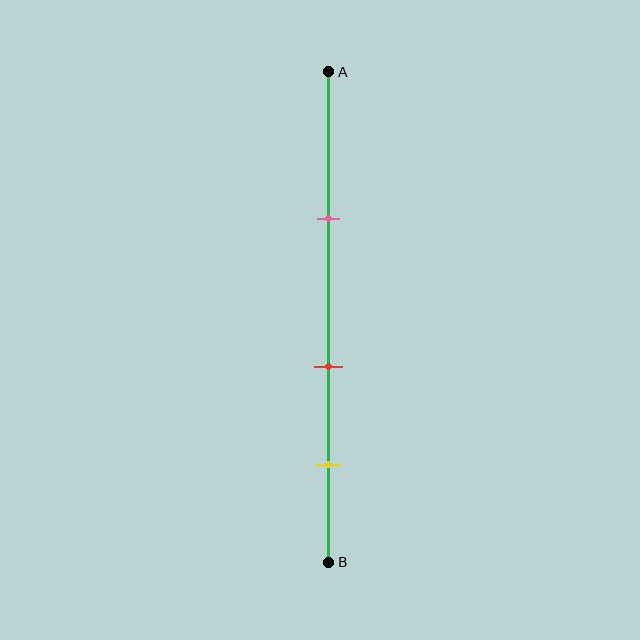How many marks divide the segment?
There are 3 marks dividing the segment.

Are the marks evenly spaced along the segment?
Yes, the marks are approximately evenly spaced.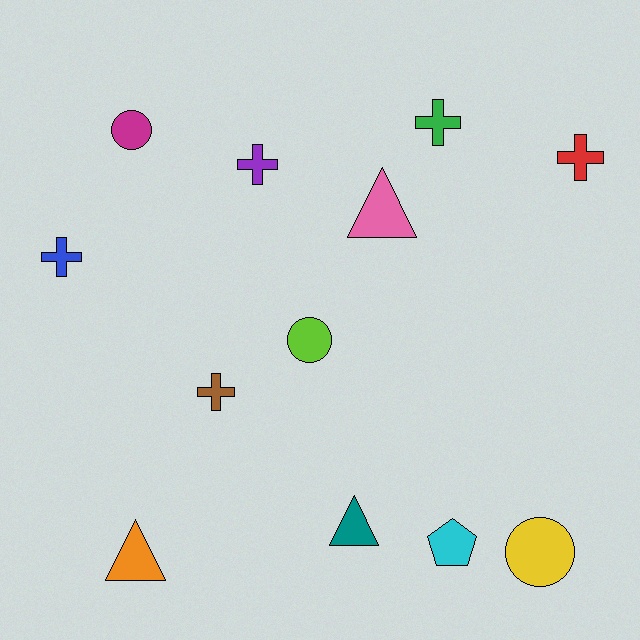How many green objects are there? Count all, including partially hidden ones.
There is 1 green object.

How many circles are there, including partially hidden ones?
There are 3 circles.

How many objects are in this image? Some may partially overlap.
There are 12 objects.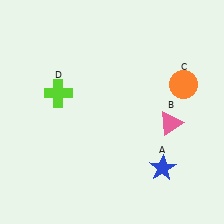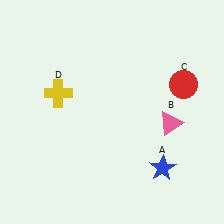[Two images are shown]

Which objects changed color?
C changed from orange to red. D changed from lime to yellow.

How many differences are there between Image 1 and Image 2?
There are 2 differences between the two images.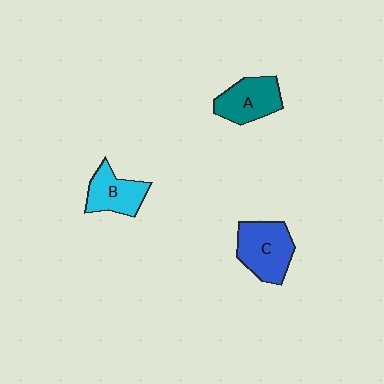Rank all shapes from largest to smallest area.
From largest to smallest: C (blue), A (teal), B (cyan).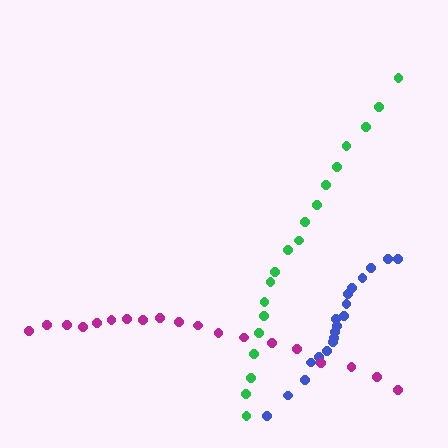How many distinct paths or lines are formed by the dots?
There are 3 distinct paths.